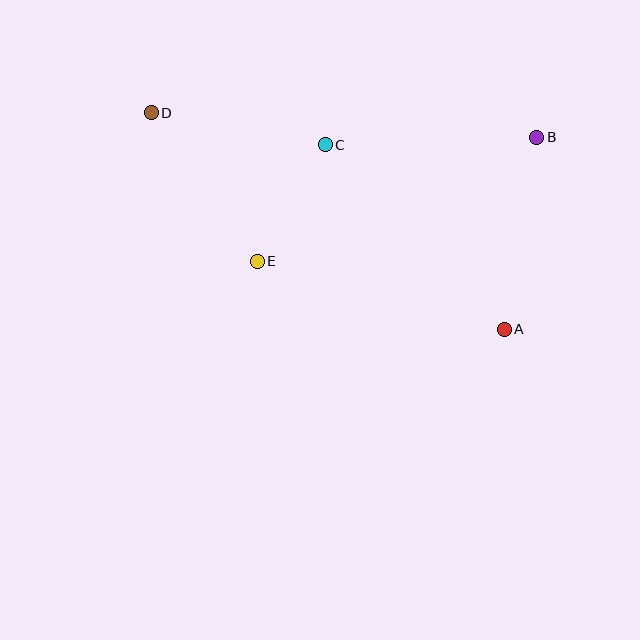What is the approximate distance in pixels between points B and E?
The distance between B and E is approximately 306 pixels.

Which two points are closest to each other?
Points C and E are closest to each other.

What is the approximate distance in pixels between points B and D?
The distance between B and D is approximately 386 pixels.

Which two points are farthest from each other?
Points A and D are farthest from each other.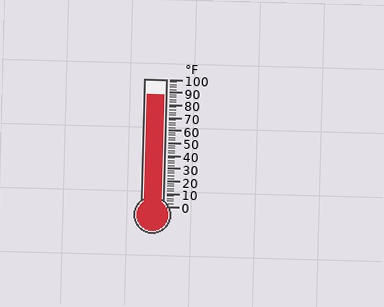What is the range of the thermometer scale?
The thermometer scale ranges from 0°F to 100°F.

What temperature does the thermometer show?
The thermometer shows approximately 88°F.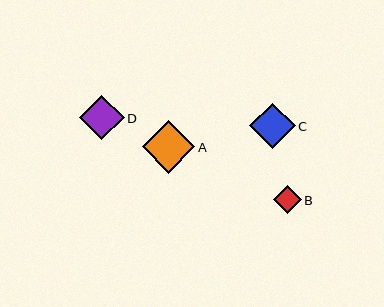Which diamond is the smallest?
Diamond B is the smallest with a size of approximately 28 pixels.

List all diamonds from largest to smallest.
From largest to smallest: A, C, D, B.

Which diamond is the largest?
Diamond A is the largest with a size of approximately 52 pixels.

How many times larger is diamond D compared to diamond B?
Diamond D is approximately 1.6 times the size of diamond B.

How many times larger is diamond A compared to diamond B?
Diamond A is approximately 1.9 times the size of diamond B.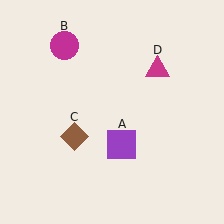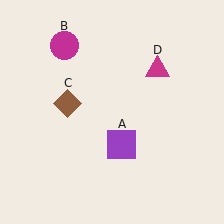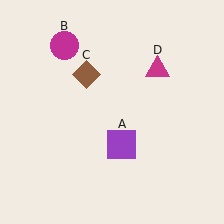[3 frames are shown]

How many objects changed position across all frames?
1 object changed position: brown diamond (object C).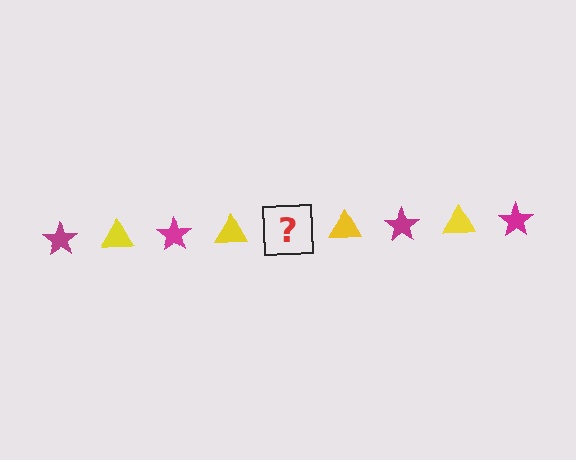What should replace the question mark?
The question mark should be replaced with a magenta star.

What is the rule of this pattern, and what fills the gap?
The rule is that the pattern alternates between magenta star and yellow triangle. The gap should be filled with a magenta star.